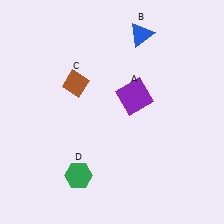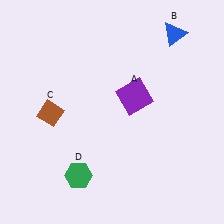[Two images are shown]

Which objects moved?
The objects that moved are: the blue triangle (B), the brown diamond (C).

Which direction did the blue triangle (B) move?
The blue triangle (B) moved right.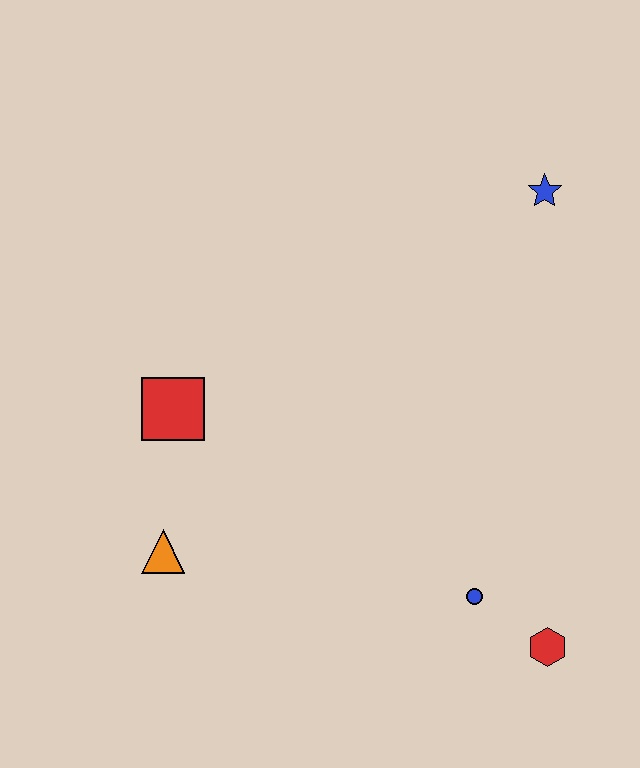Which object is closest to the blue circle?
The red hexagon is closest to the blue circle.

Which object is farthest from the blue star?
The orange triangle is farthest from the blue star.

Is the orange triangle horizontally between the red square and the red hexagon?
No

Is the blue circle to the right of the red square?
Yes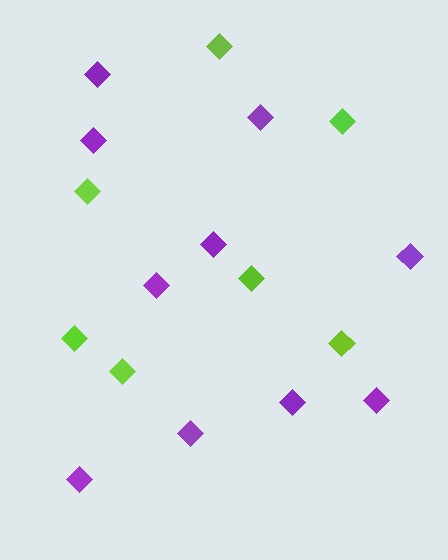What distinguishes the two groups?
There are 2 groups: one group of purple diamonds (10) and one group of lime diamonds (7).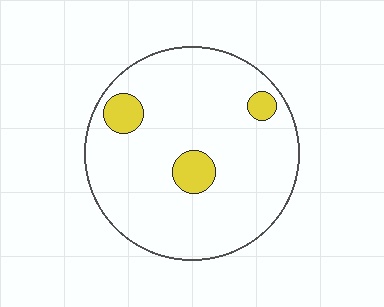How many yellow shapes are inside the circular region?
3.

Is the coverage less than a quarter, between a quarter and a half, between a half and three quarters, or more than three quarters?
Less than a quarter.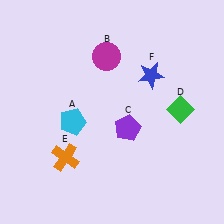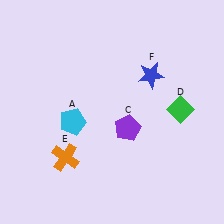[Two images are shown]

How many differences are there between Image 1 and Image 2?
There is 1 difference between the two images.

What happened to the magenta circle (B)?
The magenta circle (B) was removed in Image 2. It was in the top-left area of Image 1.